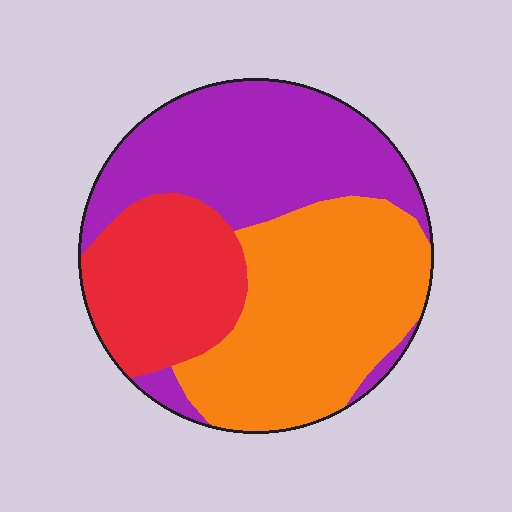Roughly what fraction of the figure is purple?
Purple covers around 35% of the figure.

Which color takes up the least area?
Red, at roughly 25%.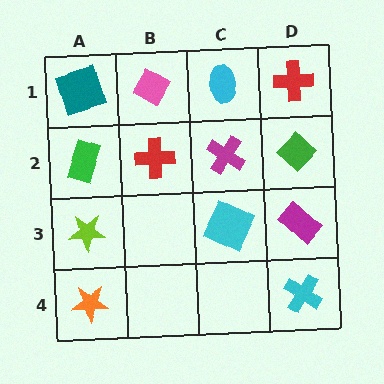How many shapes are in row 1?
4 shapes.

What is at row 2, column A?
A green rectangle.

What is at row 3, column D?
A magenta rectangle.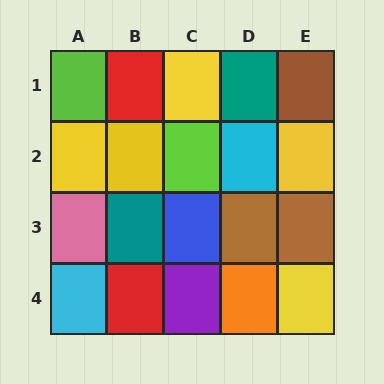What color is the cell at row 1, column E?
Brown.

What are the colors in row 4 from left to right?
Cyan, red, purple, orange, yellow.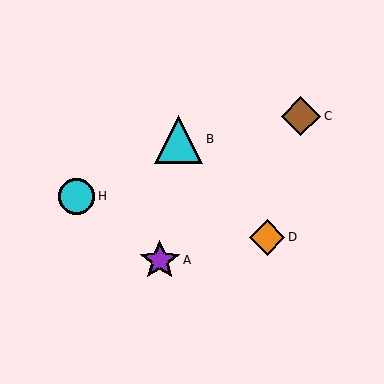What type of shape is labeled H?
Shape H is a cyan circle.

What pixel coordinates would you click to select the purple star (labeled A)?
Click at (160, 260) to select the purple star A.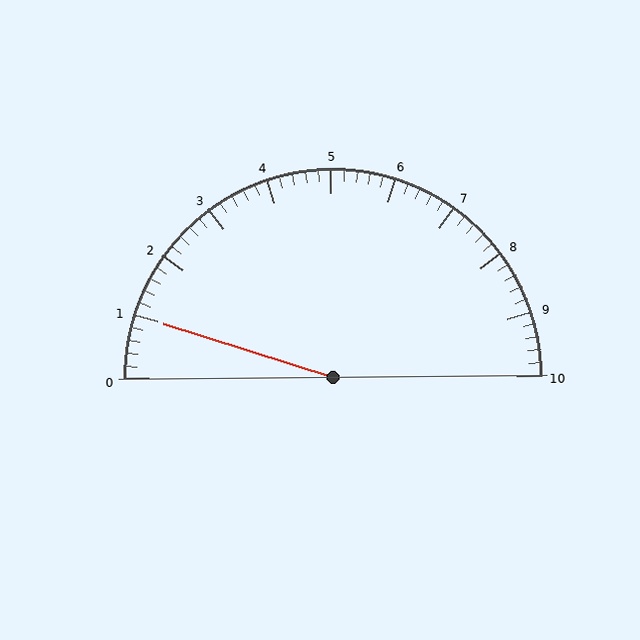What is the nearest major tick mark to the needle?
The nearest major tick mark is 1.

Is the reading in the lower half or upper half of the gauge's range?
The reading is in the lower half of the range (0 to 10).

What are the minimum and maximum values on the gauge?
The gauge ranges from 0 to 10.